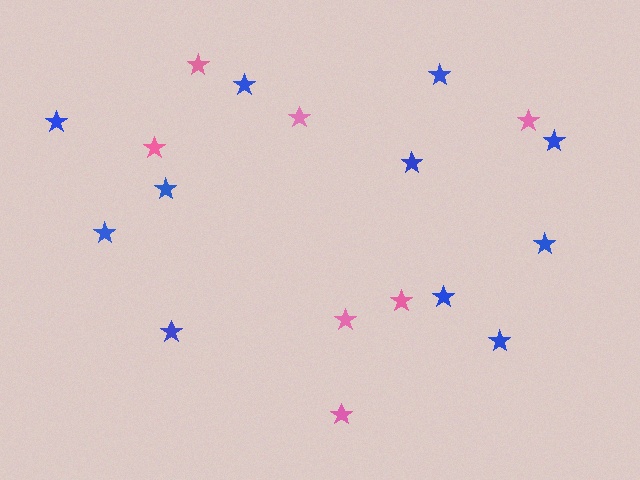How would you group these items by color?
There are 2 groups: one group of blue stars (11) and one group of pink stars (7).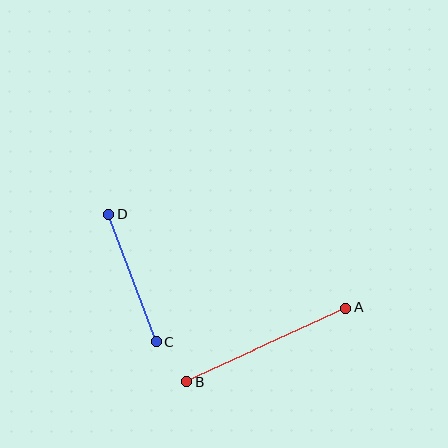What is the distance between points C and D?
The distance is approximately 136 pixels.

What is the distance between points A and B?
The distance is approximately 176 pixels.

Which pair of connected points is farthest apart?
Points A and B are farthest apart.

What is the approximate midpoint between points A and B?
The midpoint is at approximately (266, 345) pixels.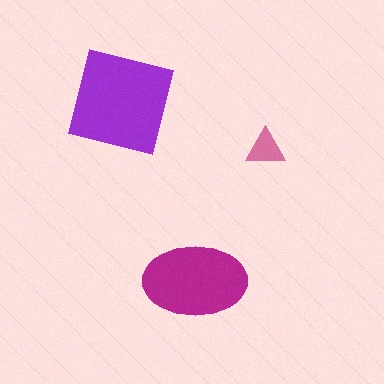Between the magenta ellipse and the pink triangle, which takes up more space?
The magenta ellipse.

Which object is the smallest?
The pink triangle.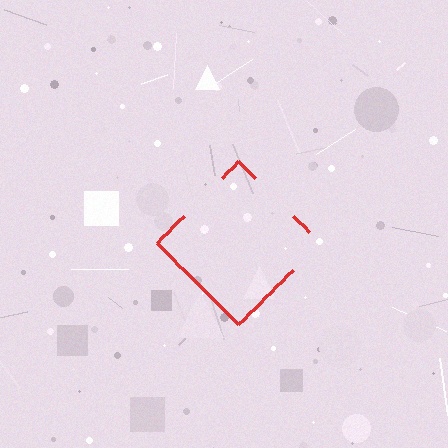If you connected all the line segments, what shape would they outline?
They would outline a diamond.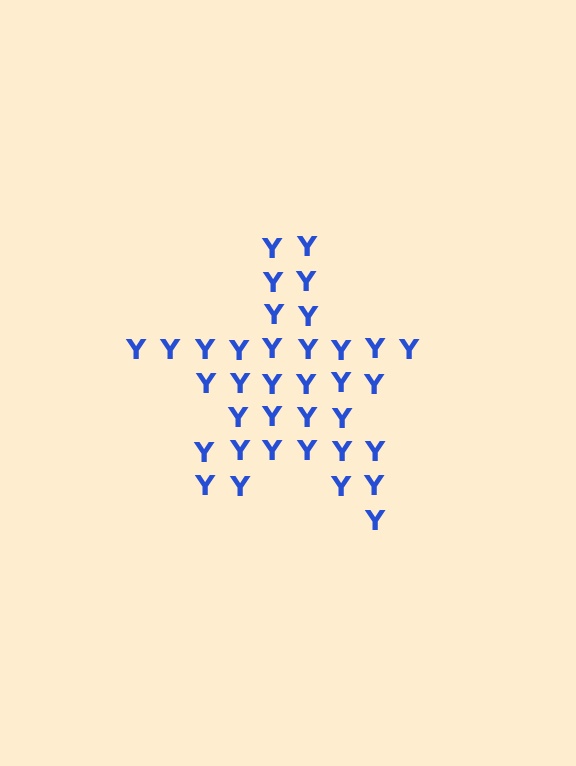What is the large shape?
The large shape is a star.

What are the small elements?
The small elements are letter Y's.